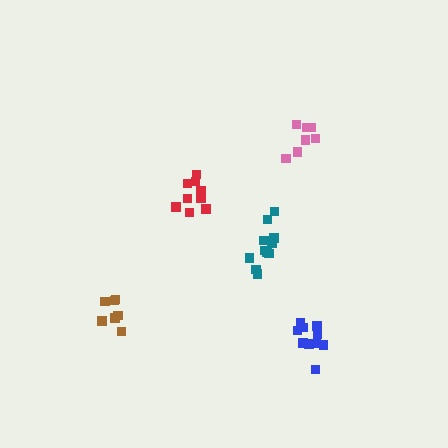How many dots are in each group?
Group 1: 10 dots, Group 2: 7 dots, Group 3: 9 dots, Group 4: 7 dots, Group 5: 11 dots (44 total).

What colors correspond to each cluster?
The clusters are colored: blue, pink, red, brown, teal.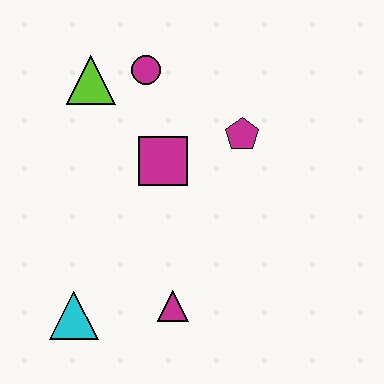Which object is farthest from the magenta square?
The cyan triangle is farthest from the magenta square.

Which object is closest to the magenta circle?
The lime triangle is closest to the magenta circle.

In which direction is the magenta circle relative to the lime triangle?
The magenta circle is to the right of the lime triangle.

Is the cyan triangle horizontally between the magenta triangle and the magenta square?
No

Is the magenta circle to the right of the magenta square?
No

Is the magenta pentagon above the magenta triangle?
Yes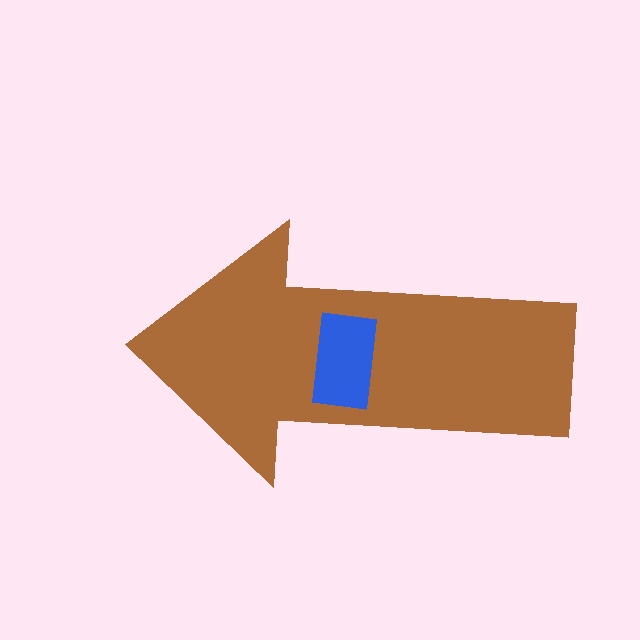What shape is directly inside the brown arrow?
The blue rectangle.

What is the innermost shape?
The blue rectangle.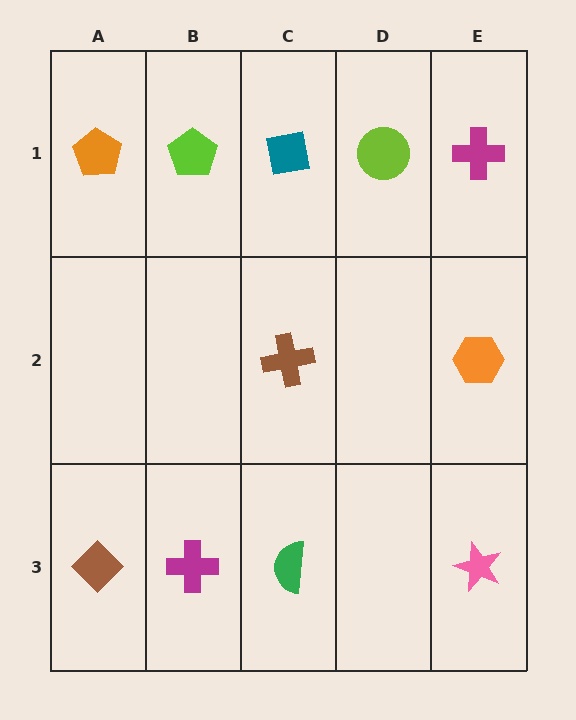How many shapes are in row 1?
5 shapes.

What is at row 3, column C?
A green semicircle.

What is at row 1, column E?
A magenta cross.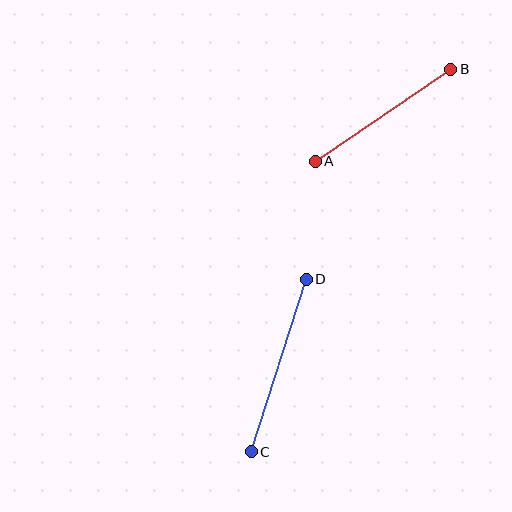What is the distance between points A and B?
The distance is approximately 164 pixels.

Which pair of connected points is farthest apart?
Points C and D are farthest apart.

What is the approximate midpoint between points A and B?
The midpoint is at approximately (383, 115) pixels.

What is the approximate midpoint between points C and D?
The midpoint is at approximately (279, 366) pixels.